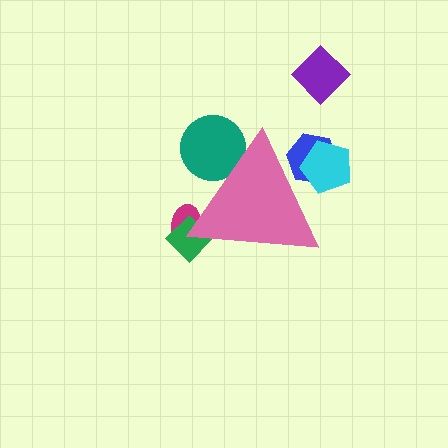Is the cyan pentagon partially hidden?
Yes, the cyan pentagon is partially hidden behind the pink triangle.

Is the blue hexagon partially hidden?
Yes, the blue hexagon is partially hidden behind the pink triangle.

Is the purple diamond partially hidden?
No, the purple diamond is fully visible.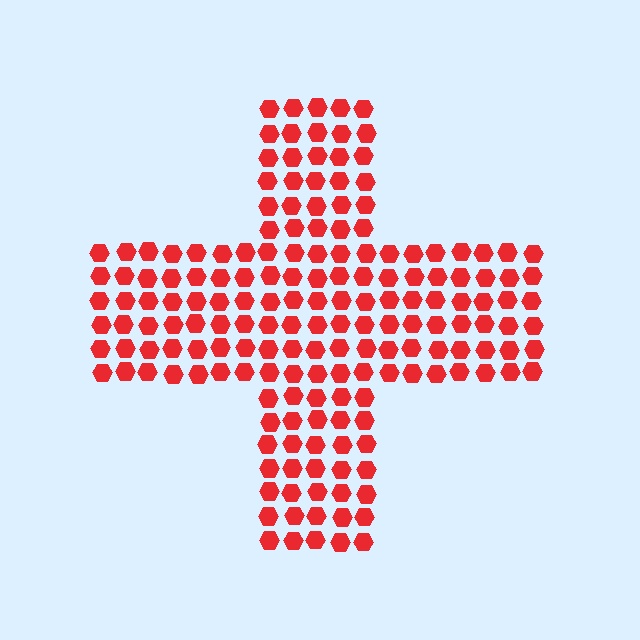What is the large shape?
The large shape is a cross.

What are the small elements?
The small elements are hexagons.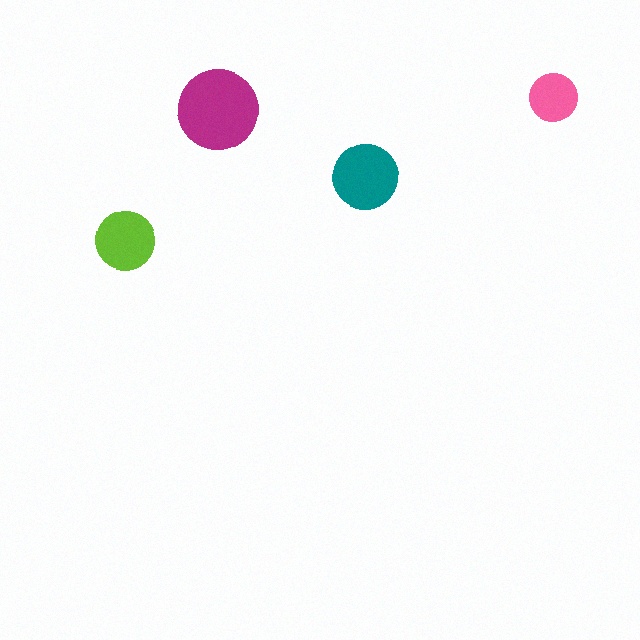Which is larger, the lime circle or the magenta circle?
The magenta one.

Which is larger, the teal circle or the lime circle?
The teal one.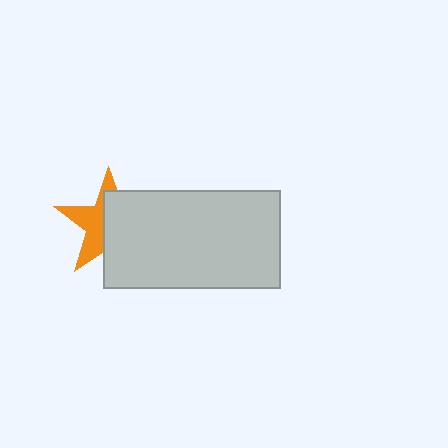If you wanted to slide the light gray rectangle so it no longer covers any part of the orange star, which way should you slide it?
Slide it right — that is the most direct way to separate the two shapes.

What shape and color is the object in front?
The object in front is a light gray rectangle.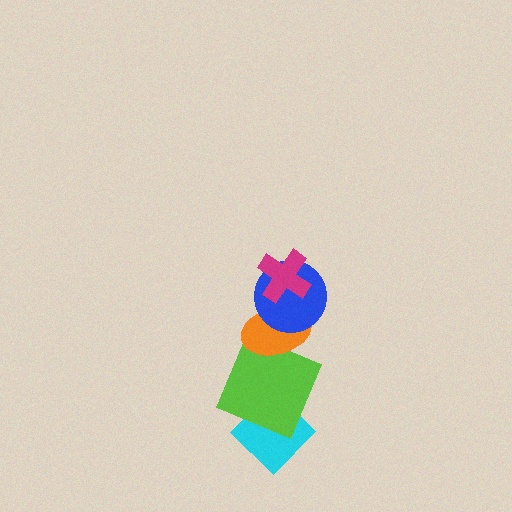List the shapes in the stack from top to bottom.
From top to bottom: the magenta cross, the blue circle, the orange ellipse, the lime square, the cyan diamond.